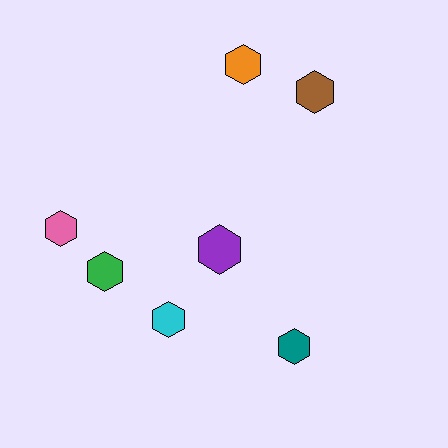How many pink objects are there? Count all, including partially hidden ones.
There is 1 pink object.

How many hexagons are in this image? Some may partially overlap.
There are 7 hexagons.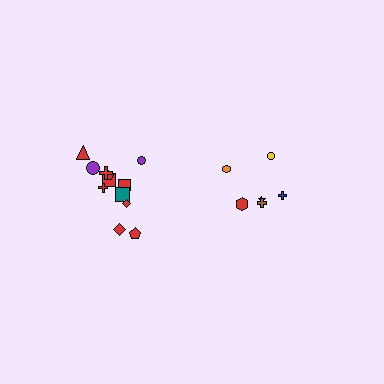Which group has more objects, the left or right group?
The left group.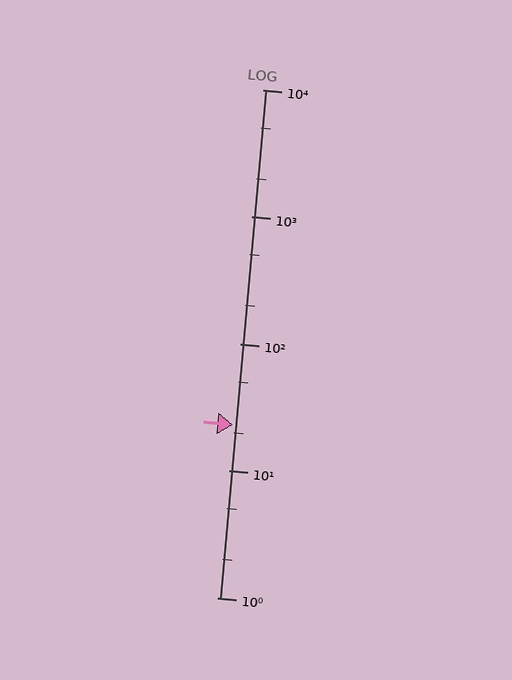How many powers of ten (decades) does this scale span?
The scale spans 4 decades, from 1 to 10000.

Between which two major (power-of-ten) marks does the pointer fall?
The pointer is between 10 and 100.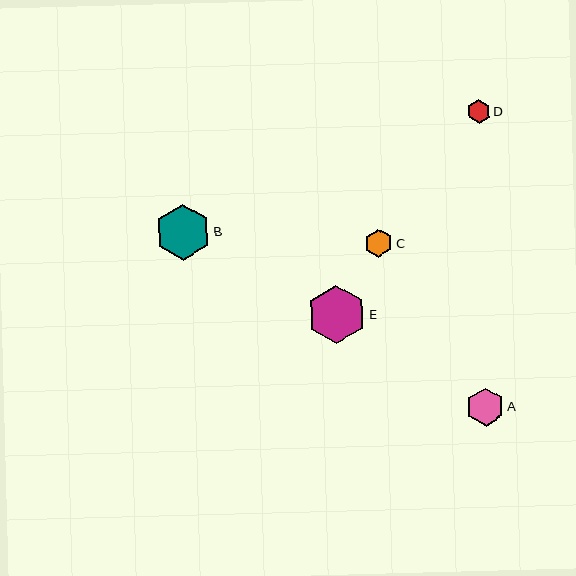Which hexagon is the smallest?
Hexagon D is the smallest with a size of approximately 23 pixels.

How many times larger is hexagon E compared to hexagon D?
Hexagon E is approximately 2.5 times the size of hexagon D.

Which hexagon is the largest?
Hexagon E is the largest with a size of approximately 58 pixels.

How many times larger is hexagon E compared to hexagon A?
Hexagon E is approximately 1.5 times the size of hexagon A.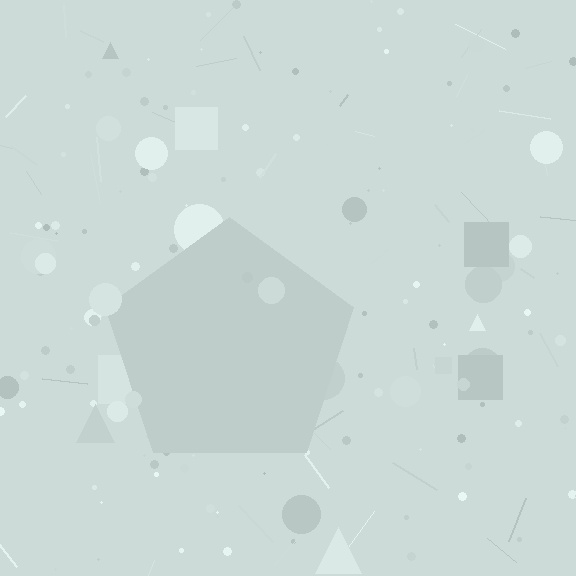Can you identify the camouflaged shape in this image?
The camouflaged shape is a pentagon.